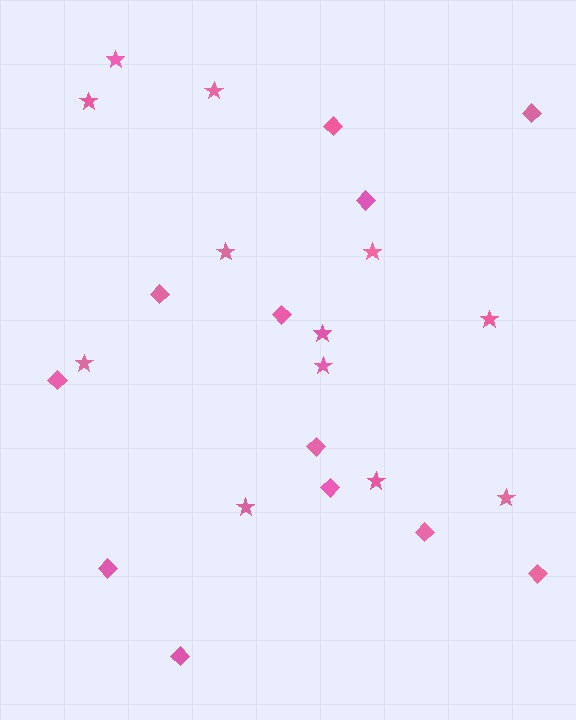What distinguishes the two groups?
There are 2 groups: one group of diamonds (12) and one group of stars (12).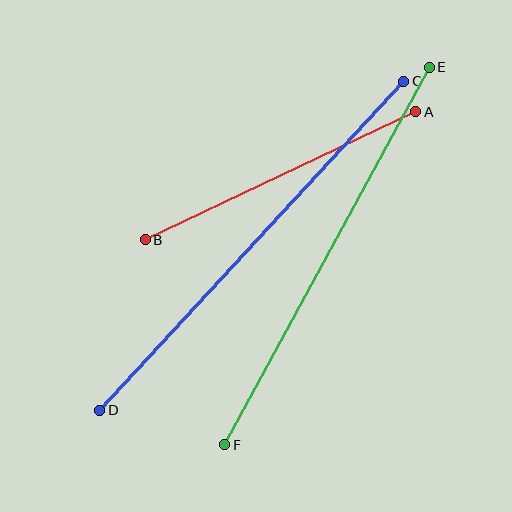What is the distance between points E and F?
The distance is approximately 429 pixels.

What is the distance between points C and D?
The distance is approximately 448 pixels.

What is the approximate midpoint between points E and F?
The midpoint is at approximately (327, 256) pixels.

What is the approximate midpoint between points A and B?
The midpoint is at approximately (280, 176) pixels.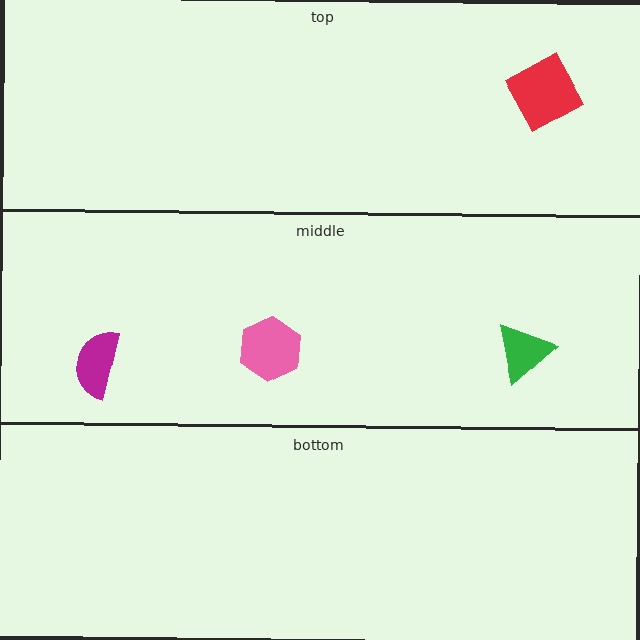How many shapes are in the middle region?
3.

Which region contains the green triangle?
The middle region.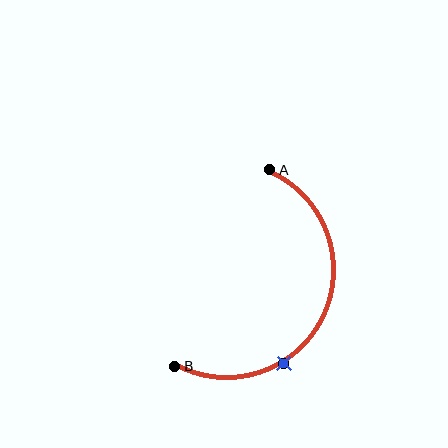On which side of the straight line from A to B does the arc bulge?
The arc bulges to the right of the straight line connecting A and B.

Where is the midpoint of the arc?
The arc midpoint is the point on the curve farthest from the straight line joining A and B. It sits to the right of that line.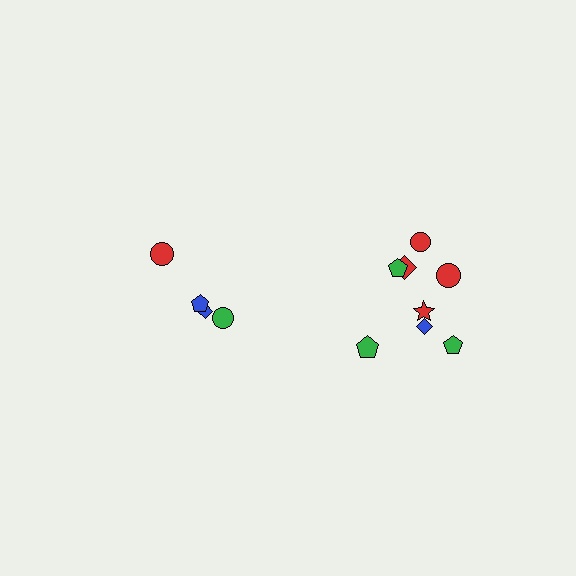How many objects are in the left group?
There are 4 objects.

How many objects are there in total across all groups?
There are 12 objects.